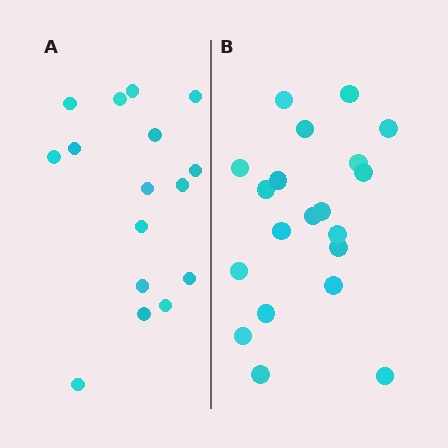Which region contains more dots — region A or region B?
Region B (the right region) has more dots.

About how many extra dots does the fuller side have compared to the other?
Region B has about 4 more dots than region A.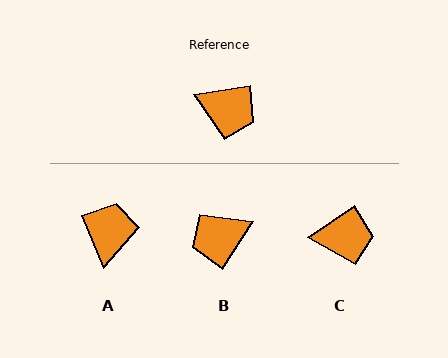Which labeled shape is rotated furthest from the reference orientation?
B, about 132 degrees away.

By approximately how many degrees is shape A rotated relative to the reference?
Approximately 104 degrees counter-clockwise.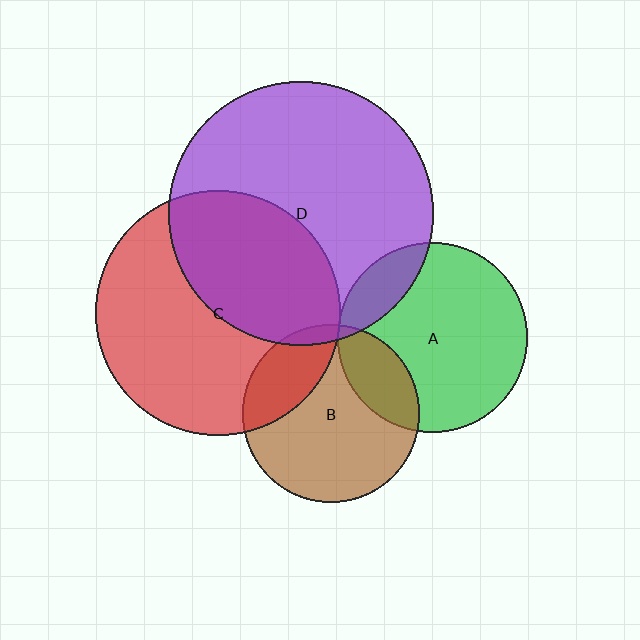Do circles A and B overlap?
Yes.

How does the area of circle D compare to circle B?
Approximately 2.2 times.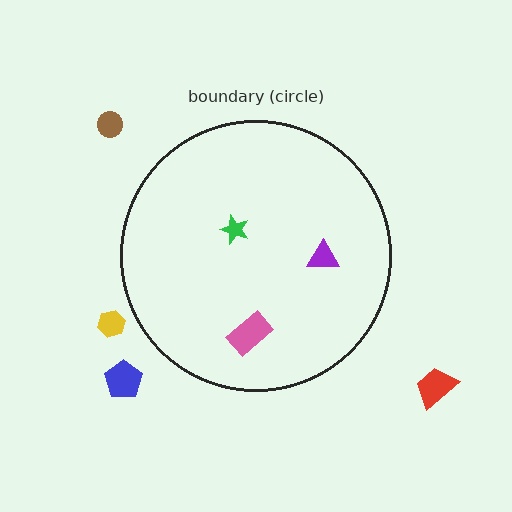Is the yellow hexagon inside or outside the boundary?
Outside.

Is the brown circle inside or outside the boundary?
Outside.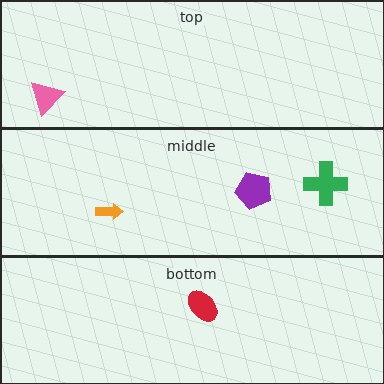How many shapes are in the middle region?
3.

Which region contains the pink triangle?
The top region.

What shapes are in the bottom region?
The red ellipse.